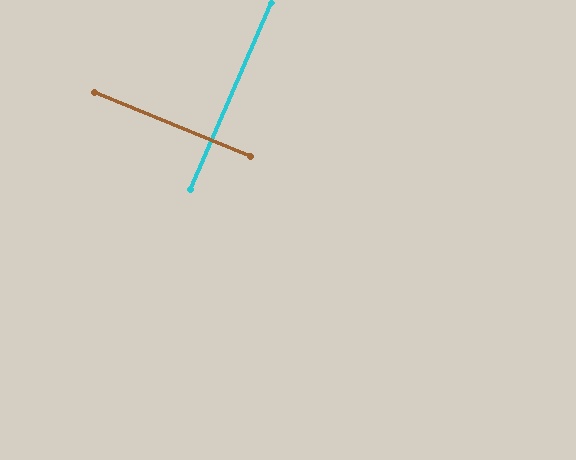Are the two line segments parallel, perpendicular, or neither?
Perpendicular — they meet at approximately 89°.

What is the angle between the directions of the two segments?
Approximately 89 degrees.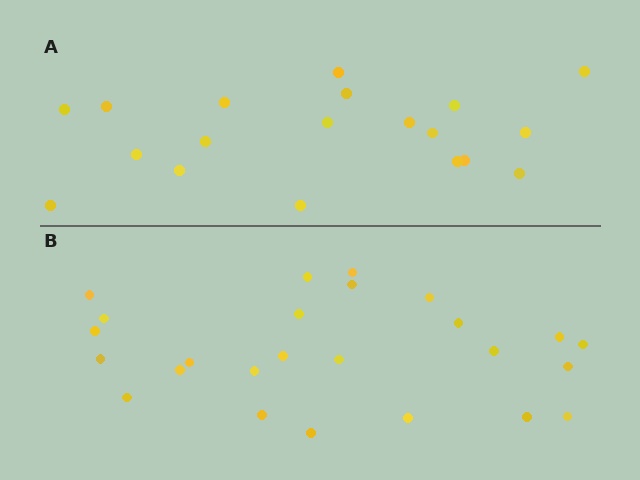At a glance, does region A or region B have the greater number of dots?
Region B (the bottom region) has more dots.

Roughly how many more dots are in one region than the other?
Region B has about 6 more dots than region A.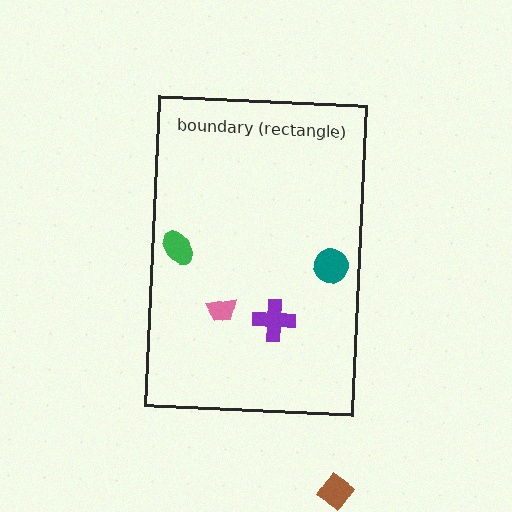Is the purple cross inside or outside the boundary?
Inside.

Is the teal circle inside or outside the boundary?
Inside.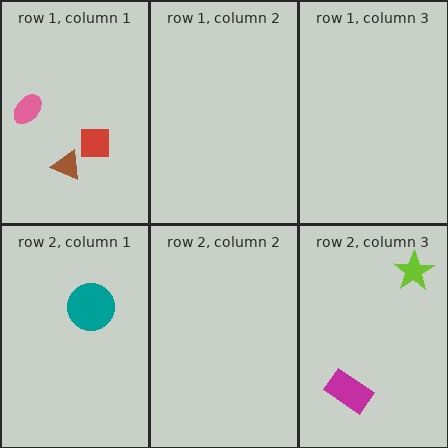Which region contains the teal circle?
The row 2, column 1 region.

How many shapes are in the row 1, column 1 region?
3.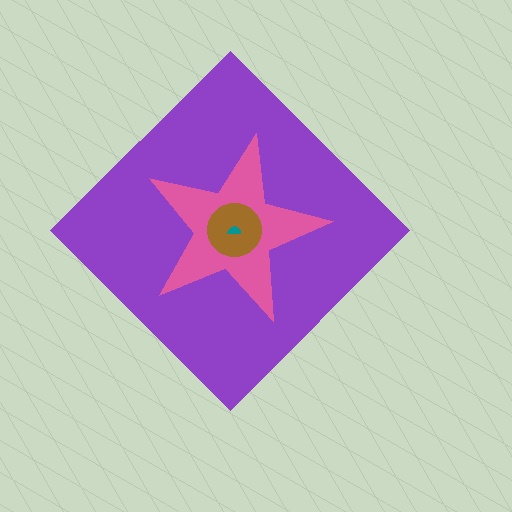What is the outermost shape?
The purple diamond.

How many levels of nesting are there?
4.